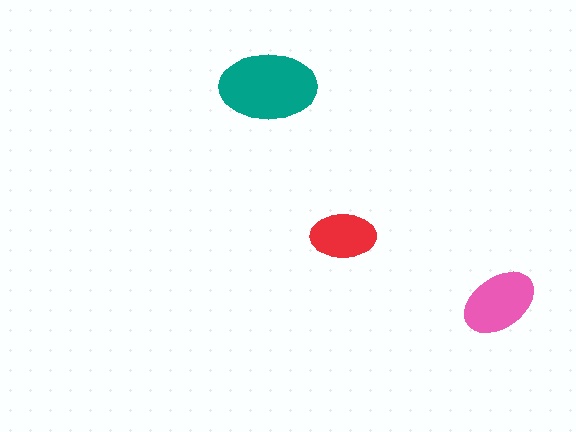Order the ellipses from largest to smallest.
the teal one, the pink one, the red one.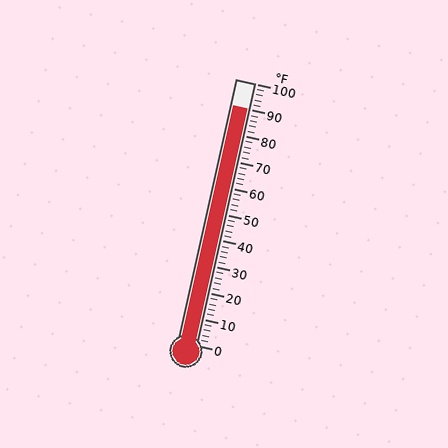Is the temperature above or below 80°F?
The temperature is above 80°F.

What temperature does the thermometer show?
The thermometer shows approximately 90°F.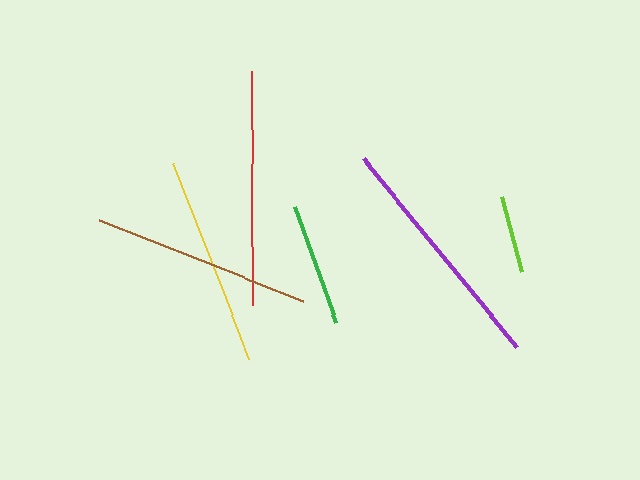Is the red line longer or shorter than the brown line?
The red line is longer than the brown line.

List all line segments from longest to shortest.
From longest to shortest: purple, red, brown, yellow, green, lime.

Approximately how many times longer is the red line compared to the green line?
The red line is approximately 1.9 times the length of the green line.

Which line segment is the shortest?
The lime line is the shortest at approximately 78 pixels.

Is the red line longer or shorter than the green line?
The red line is longer than the green line.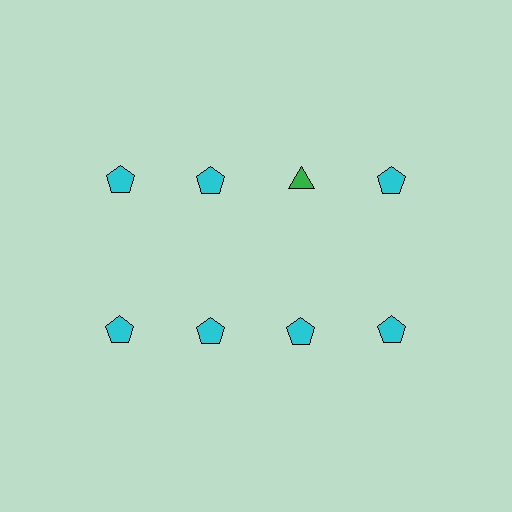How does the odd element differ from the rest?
It differs in both color (green instead of cyan) and shape (triangle instead of pentagon).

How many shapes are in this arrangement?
There are 8 shapes arranged in a grid pattern.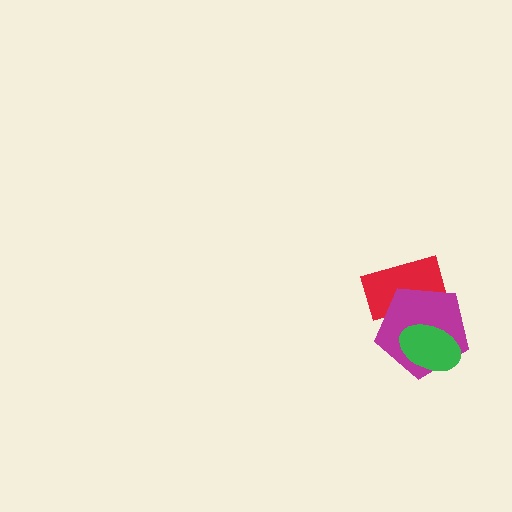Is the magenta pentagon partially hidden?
Yes, it is partially covered by another shape.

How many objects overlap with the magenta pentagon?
2 objects overlap with the magenta pentagon.